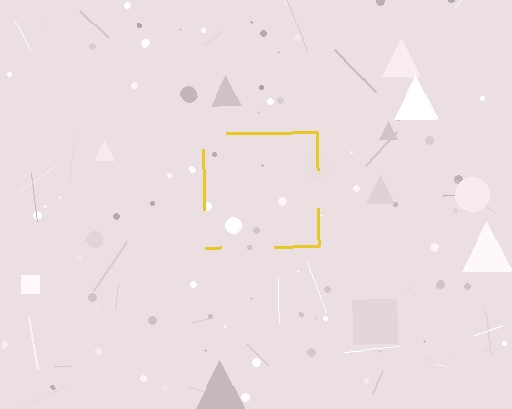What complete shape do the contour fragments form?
The contour fragments form a square.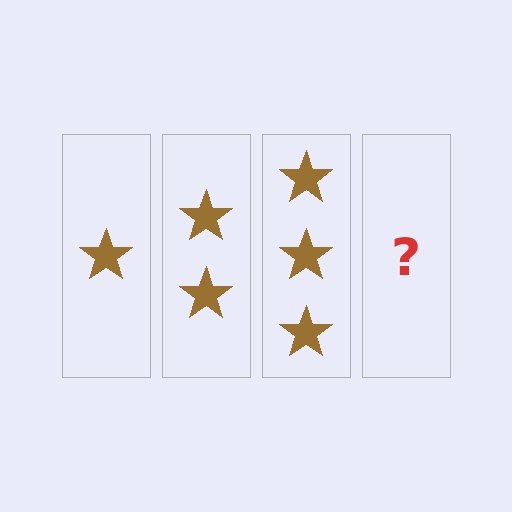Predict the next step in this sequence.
The next step is 4 stars.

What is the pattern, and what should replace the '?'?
The pattern is that each step adds one more star. The '?' should be 4 stars.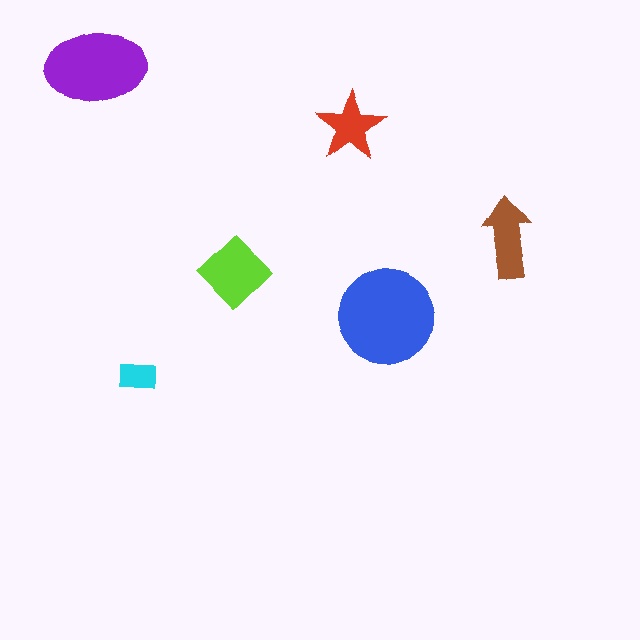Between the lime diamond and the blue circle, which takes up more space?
The blue circle.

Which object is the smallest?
The cyan rectangle.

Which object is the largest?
The blue circle.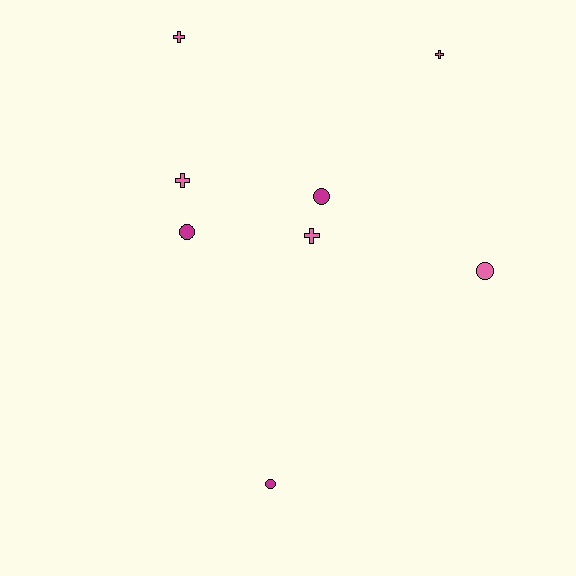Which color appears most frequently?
Pink, with 5 objects.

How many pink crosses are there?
There are 4 pink crosses.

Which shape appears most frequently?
Circle, with 4 objects.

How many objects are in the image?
There are 8 objects.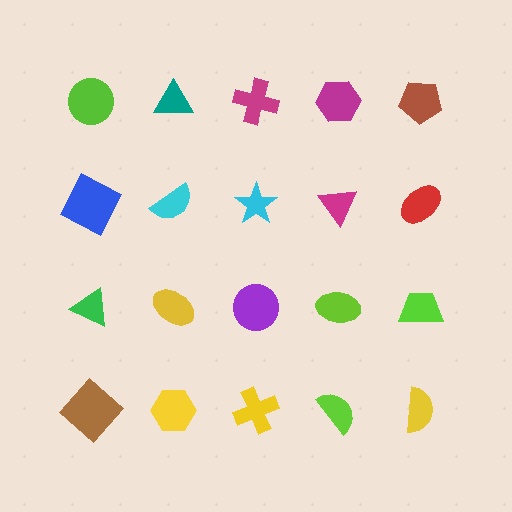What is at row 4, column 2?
A yellow hexagon.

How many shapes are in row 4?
5 shapes.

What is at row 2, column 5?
A red ellipse.